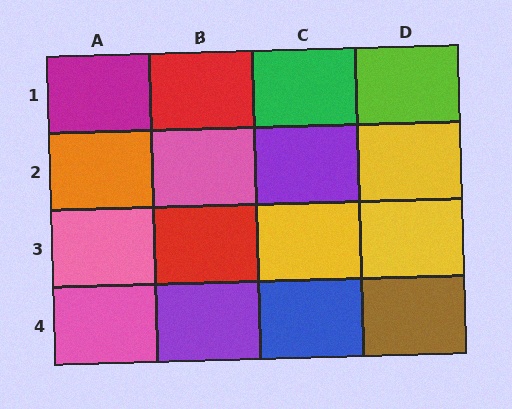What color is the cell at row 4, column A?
Pink.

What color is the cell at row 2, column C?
Purple.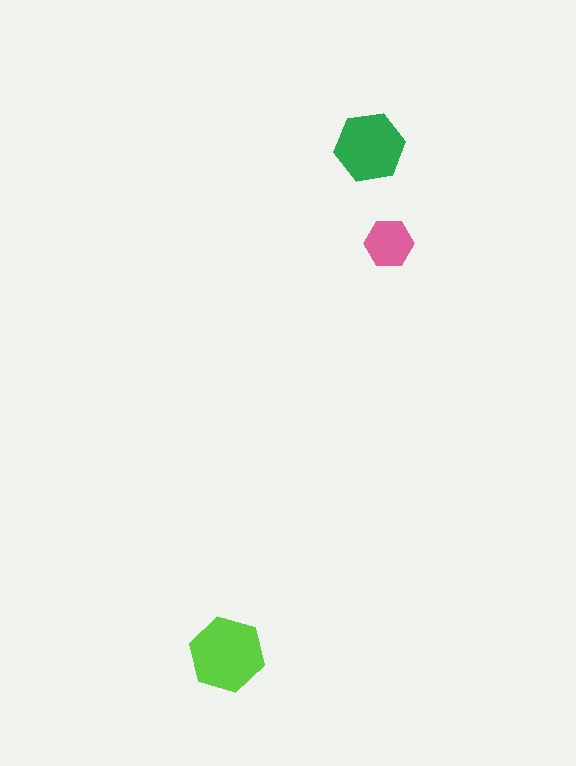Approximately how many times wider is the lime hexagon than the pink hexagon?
About 1.5 times wider.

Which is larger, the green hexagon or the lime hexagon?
The lime one.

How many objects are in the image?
There are 3 objects in the image.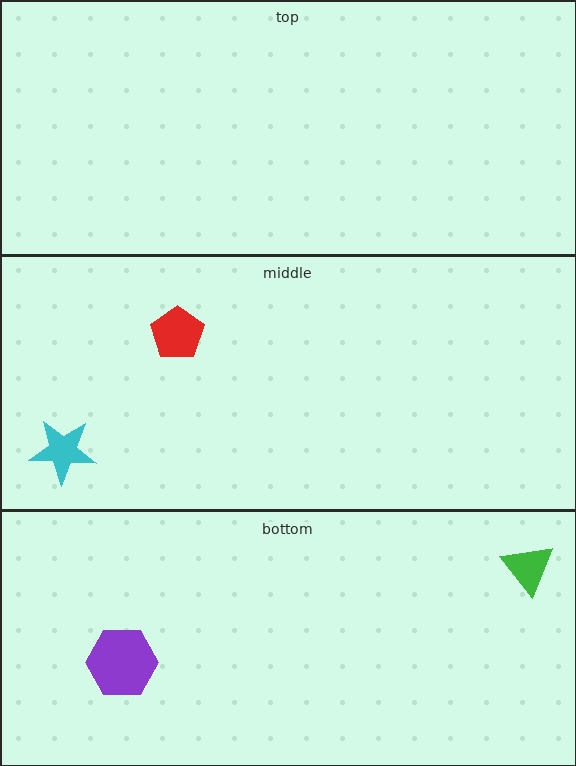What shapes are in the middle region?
The cyan star, the red pentagon.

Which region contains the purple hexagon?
The bottom region.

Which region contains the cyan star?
The middle region.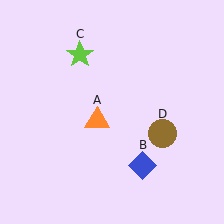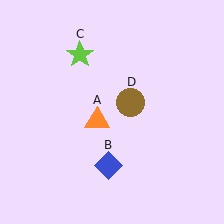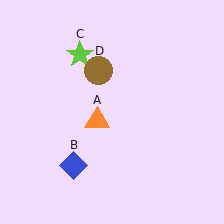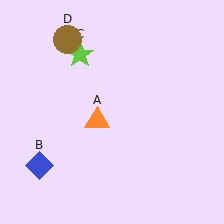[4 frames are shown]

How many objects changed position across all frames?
2 objects changed position: blue diamond (object B), brown circle (object D).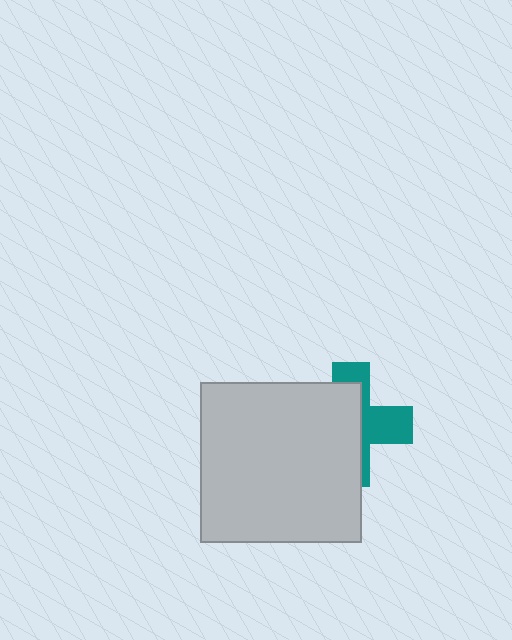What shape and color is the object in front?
The object in front is a light gray square.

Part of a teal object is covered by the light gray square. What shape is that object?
It is a cross.